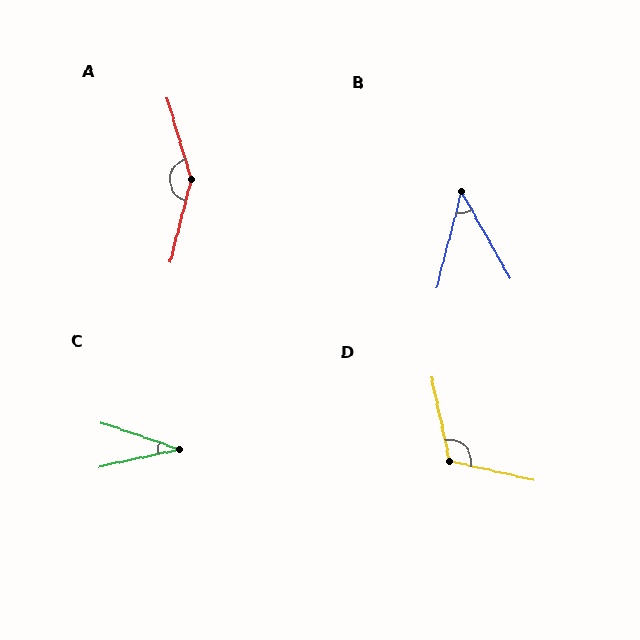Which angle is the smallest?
C, at approximately 31 degrees.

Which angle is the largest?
A, at approximately 149 degrees.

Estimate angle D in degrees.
Approximately 115 degrees.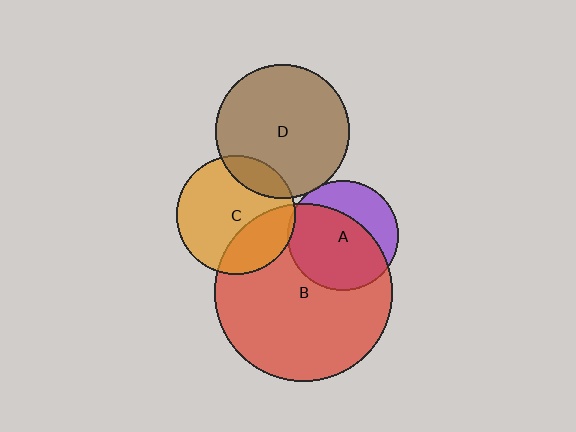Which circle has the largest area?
Circle B (red).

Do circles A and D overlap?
Yes.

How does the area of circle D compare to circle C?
Approximately 1.3 times.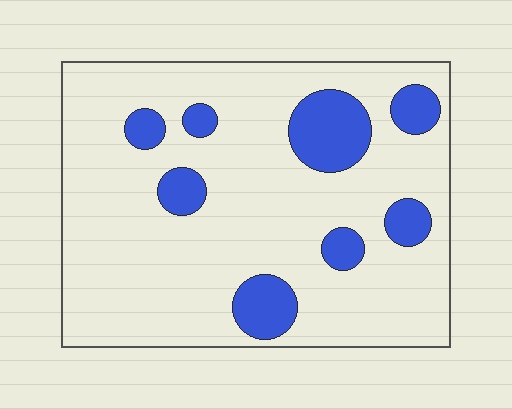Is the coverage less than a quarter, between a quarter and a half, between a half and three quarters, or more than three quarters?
Less than a quarter.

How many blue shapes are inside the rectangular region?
8.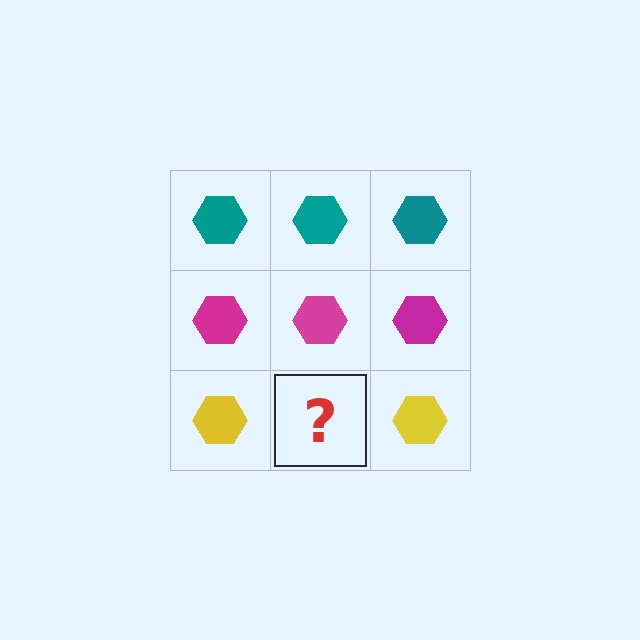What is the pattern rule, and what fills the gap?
The rule is that each row has a consistent color. The gap should be filled with a yellow hexagon.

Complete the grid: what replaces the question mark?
The question mark should be replaced with a yellow hexagon.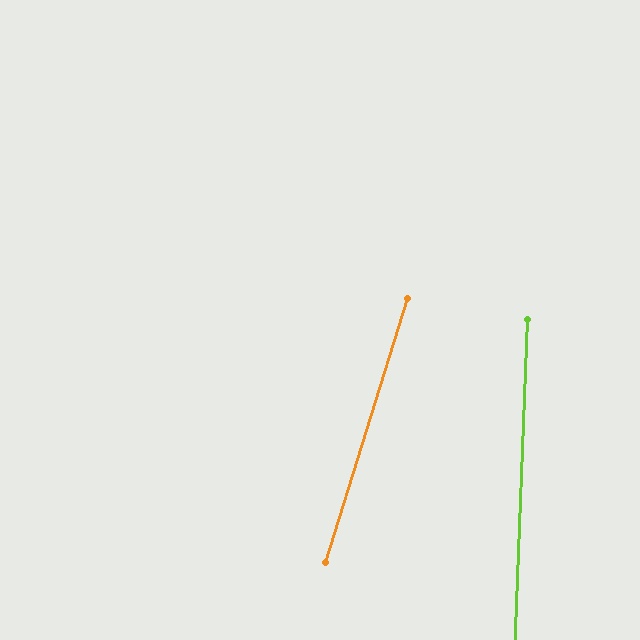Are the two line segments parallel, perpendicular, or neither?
Neither parallel nor perpendicular — they differ by about 15°.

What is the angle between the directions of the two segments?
Approximately 15 degrees.